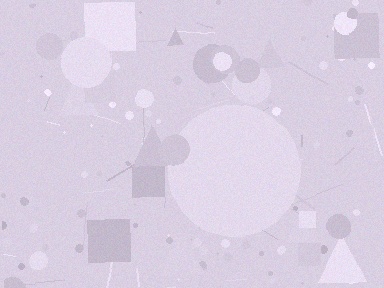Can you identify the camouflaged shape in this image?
The camouflaged shape is a circle.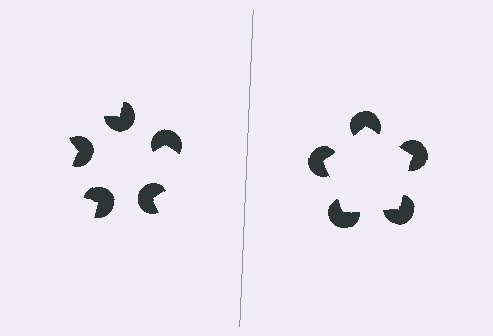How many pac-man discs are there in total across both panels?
10 — 5 on each side.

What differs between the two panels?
The pac-man discs are positioned identically on both sides; only the wedge orientations differ. On the right they align to a pentagon; on the left they are misaligned.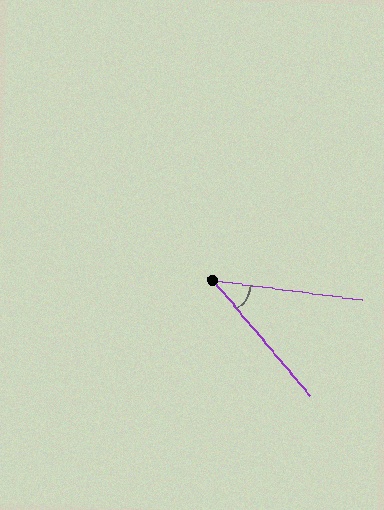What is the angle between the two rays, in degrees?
Approximately 43 degrees.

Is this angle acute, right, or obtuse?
It is acute.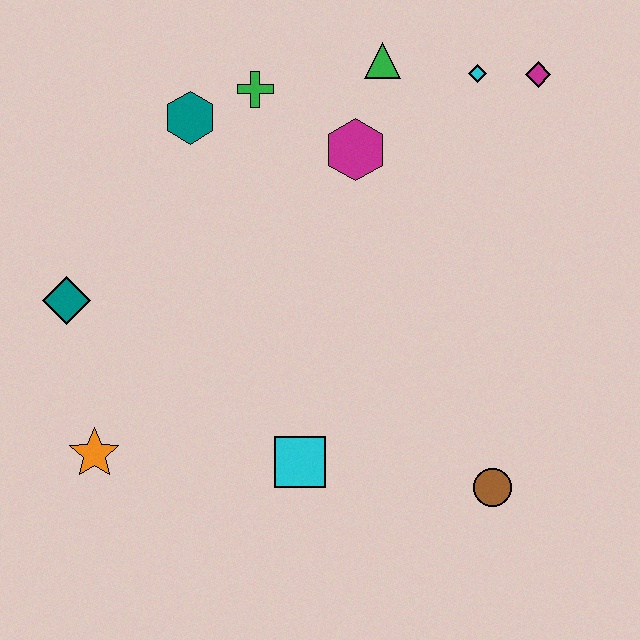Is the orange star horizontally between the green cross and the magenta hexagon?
No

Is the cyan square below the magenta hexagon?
Yes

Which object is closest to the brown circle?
The cyan square is closest to the brown circle.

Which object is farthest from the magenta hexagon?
The orange star is farthest from the magenta hexagon.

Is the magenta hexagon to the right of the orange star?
Yes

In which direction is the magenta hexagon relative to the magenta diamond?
The magenta hexagon is to the left of the magenta diamond.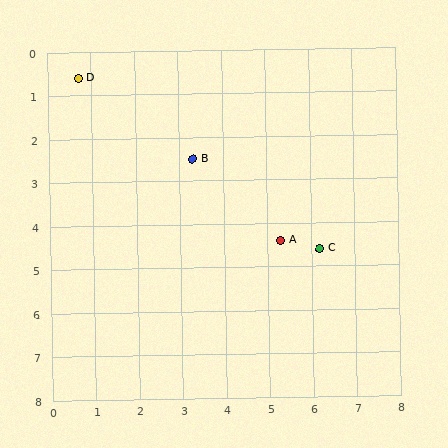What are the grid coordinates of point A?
Point A is at approximately (5.3, 4.4).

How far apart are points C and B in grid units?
Points C and B are about 3.6 grid units apart.